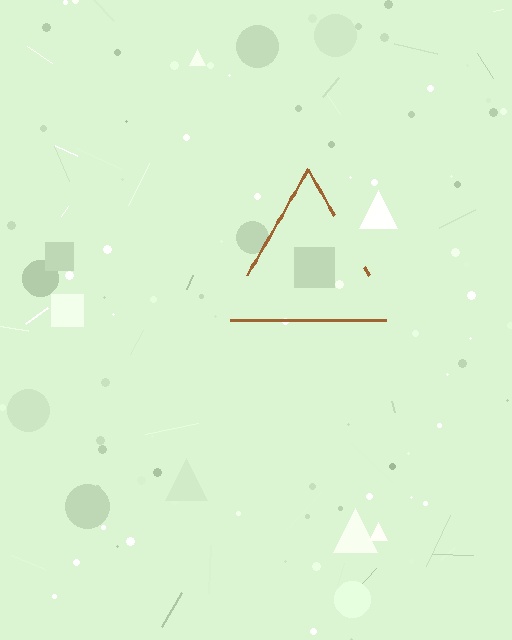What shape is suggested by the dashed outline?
The dashed outline suggests a triangle.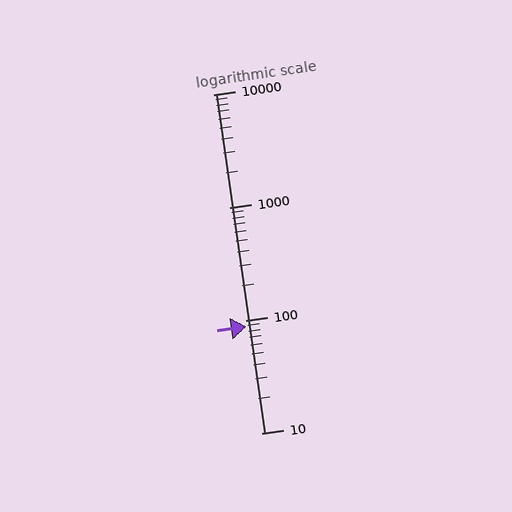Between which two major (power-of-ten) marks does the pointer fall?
The pointer is between 10 and 100.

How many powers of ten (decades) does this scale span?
The scale spans 3 decades, from 10 to 10000.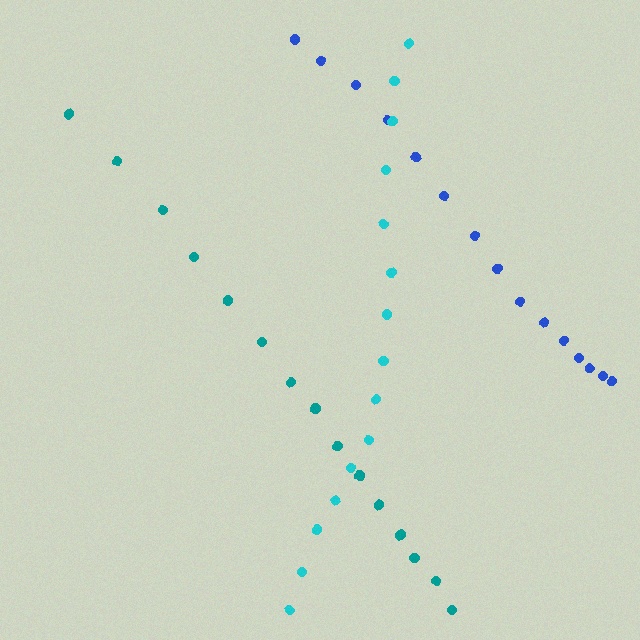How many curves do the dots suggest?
There are 3 distinct paths.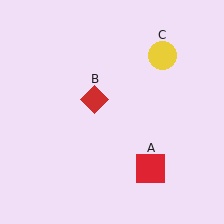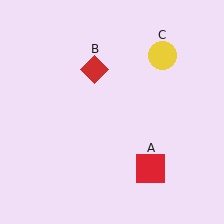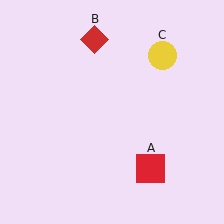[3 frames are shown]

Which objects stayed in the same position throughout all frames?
Red square (object A) and yellow circle (object C) remained stationary.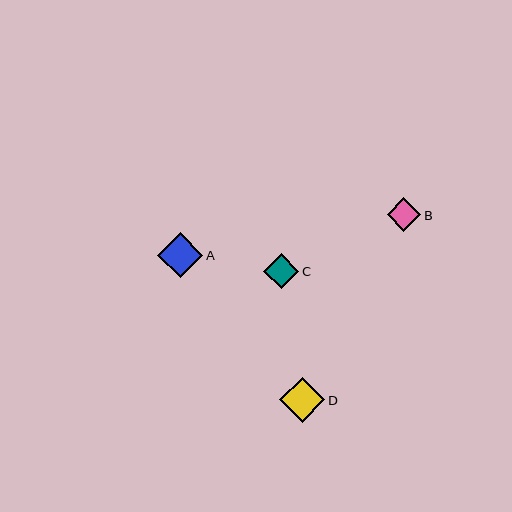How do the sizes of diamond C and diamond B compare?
Diamond C and diamond B are approximately the same size.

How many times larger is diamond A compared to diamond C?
Diamond A is approximately 1.3 times the size of diamond C.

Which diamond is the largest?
Diamond A is the largest with a size of approximately 45 pixels.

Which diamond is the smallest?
Diamond B is the smallest with a size of approximately 34 pixels.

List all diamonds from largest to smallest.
From largest to smallest: A, D, C, B.